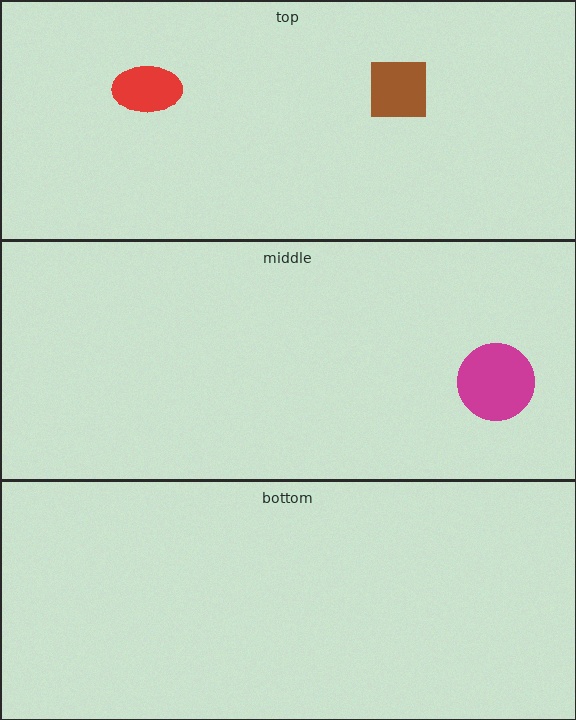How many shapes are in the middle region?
1.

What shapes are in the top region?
The brown square, the red ellipse.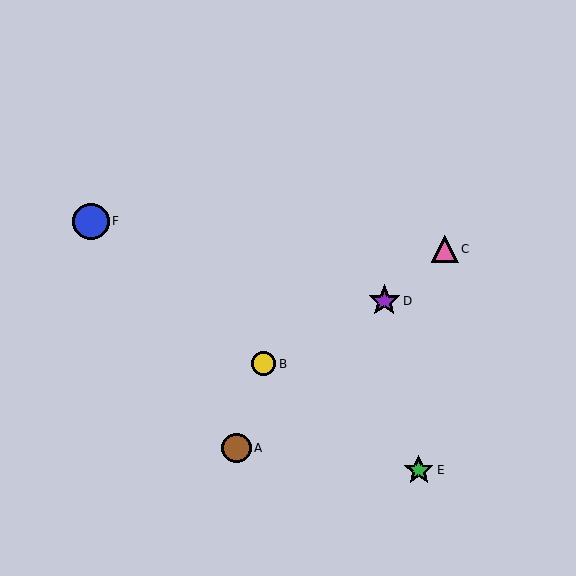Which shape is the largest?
The blue circle (labeled F) is the largest.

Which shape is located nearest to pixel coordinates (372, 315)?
The purple star (labeled D) at (384, 301) is nearest to that location.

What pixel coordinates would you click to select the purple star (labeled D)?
Click at (384, 301) to select the purple star D.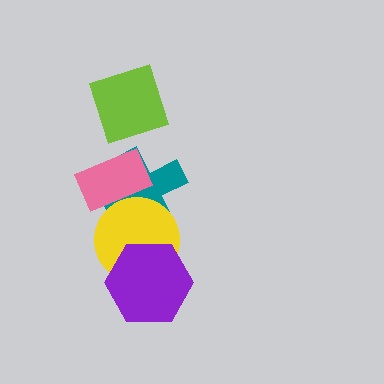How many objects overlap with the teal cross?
2 objects overlap with the teal cross.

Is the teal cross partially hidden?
Yes, it is partially covered by another shape.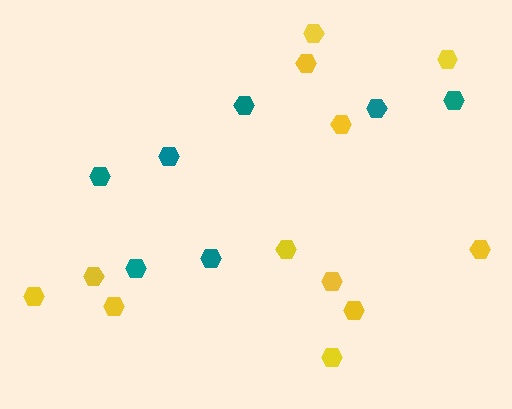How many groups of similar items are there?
There are 2 groups: one group of teal hexagons (7) and one group of yellow hexagons (12).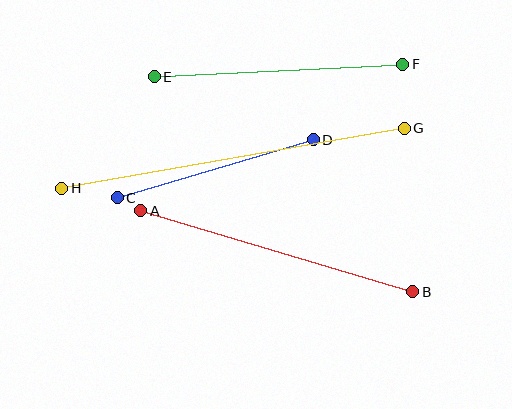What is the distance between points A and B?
The distance is approximately 284 pixels.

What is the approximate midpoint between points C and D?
The midpoint is at approximately (215, 169) pixels.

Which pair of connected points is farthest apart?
Points G and H are farthest apart.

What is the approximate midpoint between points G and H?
The midpoint is at approximately (233, 158) pixels.